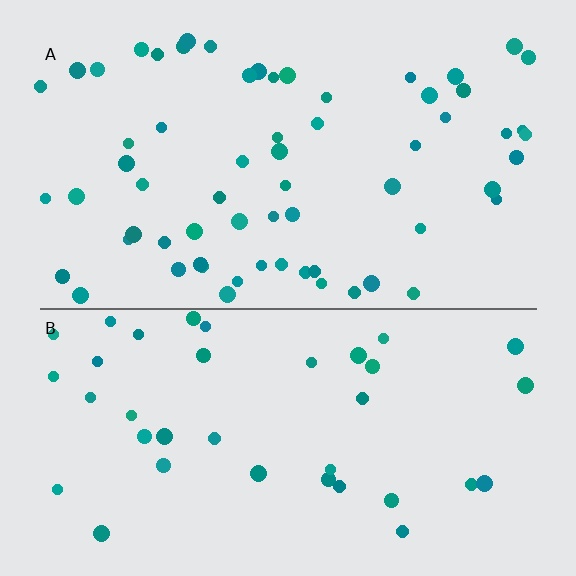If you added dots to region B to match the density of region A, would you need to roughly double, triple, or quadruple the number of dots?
Approximately double.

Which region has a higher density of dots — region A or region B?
A (the top).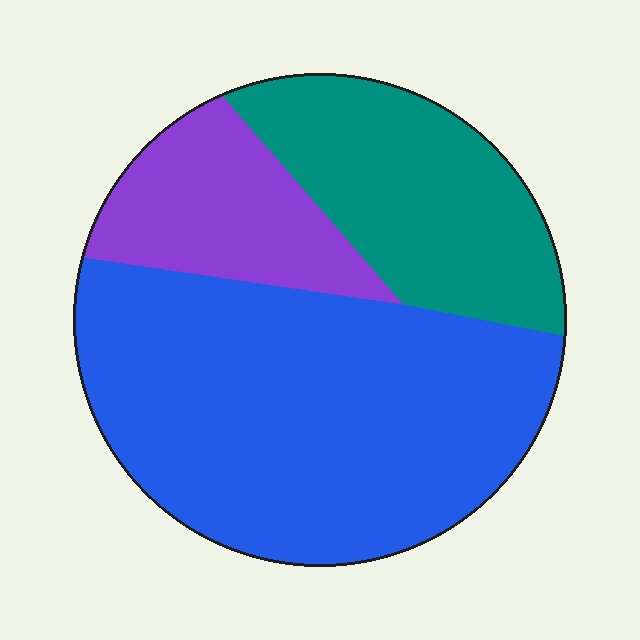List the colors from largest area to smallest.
From largest to smallest: blue, teal, purple.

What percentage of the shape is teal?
Teal takes up about one quarter (1/4) of the shape.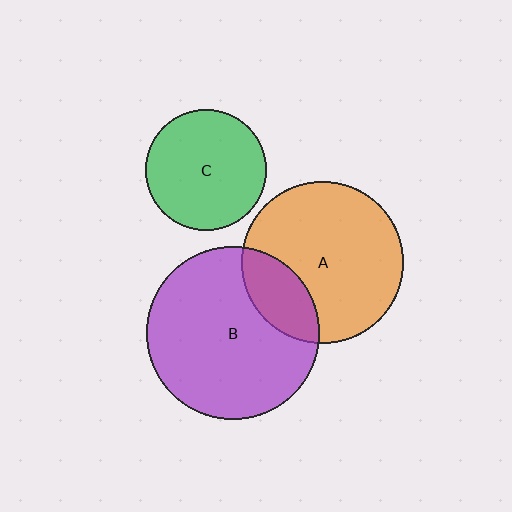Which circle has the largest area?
Circle B (purple).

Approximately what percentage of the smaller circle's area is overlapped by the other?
Approximately 20%.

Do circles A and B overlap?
Yes.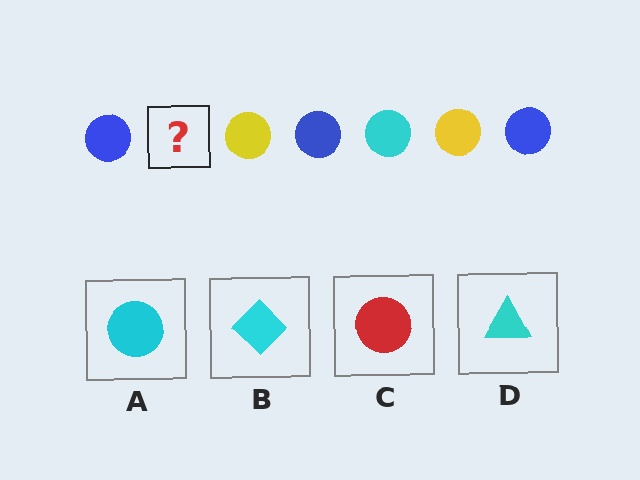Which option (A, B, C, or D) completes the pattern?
A.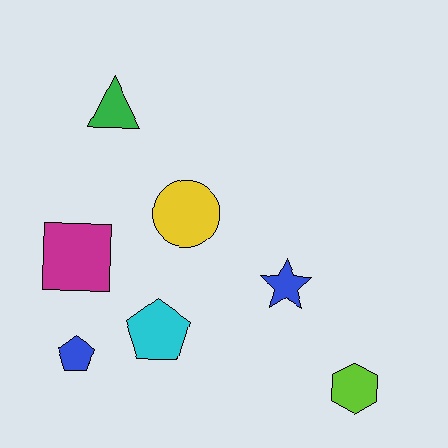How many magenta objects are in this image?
There is 1 magenta object.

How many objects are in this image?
There are 7 objects.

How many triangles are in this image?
There is 1 triangle.